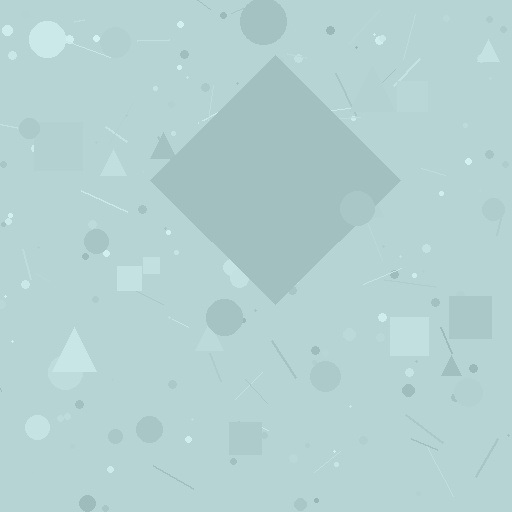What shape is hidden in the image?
A diamond is hidden in the image.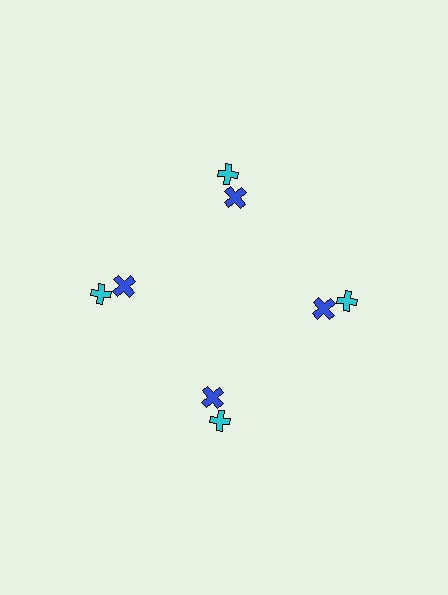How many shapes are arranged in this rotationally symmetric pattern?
There are 8 shapes, arranged in 4 groups of 2.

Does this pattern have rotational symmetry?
Yes, this pattern has 4-fold rotational symmetry. It looks the same after rotating 90 degrees around the center.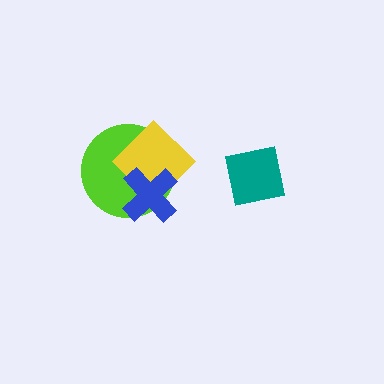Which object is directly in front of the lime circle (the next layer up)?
The yellow diamond is directly in front of the lime circle.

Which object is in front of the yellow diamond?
The blue cross is in front of the yellow diamond.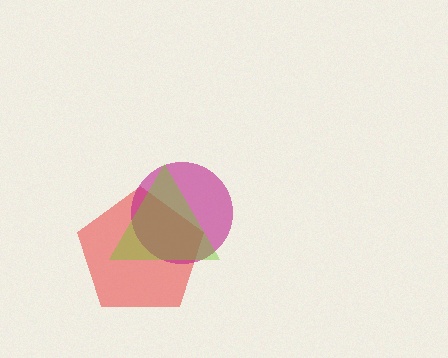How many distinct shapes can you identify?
There are 3 distinct shapes: a red pentagon, a magenta circle, a lime triangle.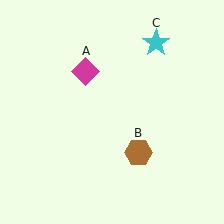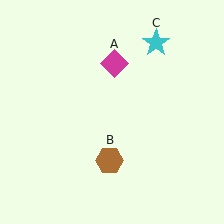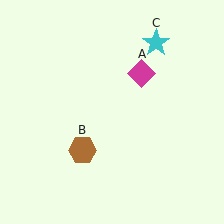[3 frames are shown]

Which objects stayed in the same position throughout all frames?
Cyan star (object C) remained stationary.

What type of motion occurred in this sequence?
The magenta diamond (object A), brown hexagon (object B) rotated clockwise around the center of the scene.